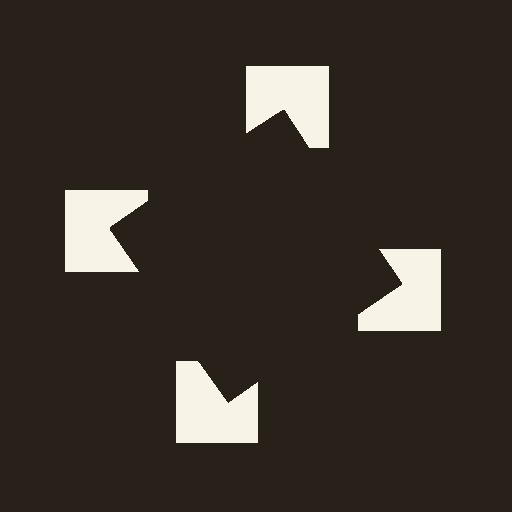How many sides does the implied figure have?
4 sides.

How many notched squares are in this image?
There are 4 — one at each vertex of the illusory square.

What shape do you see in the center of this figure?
An illusory square — its edges are inferred from the aligned wedge cuts in the notched squares, not physically drawn.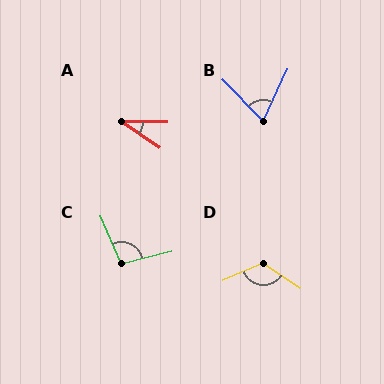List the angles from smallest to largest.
A (35°), B (69°), C (98°), D (123°).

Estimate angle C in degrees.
Approximately 98 degrees.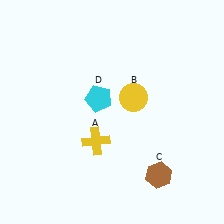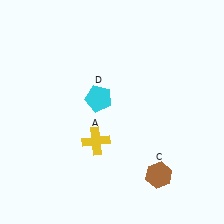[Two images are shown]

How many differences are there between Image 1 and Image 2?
There is 1 difference between the two images.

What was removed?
The yellow circle (B) was removed in Image 2.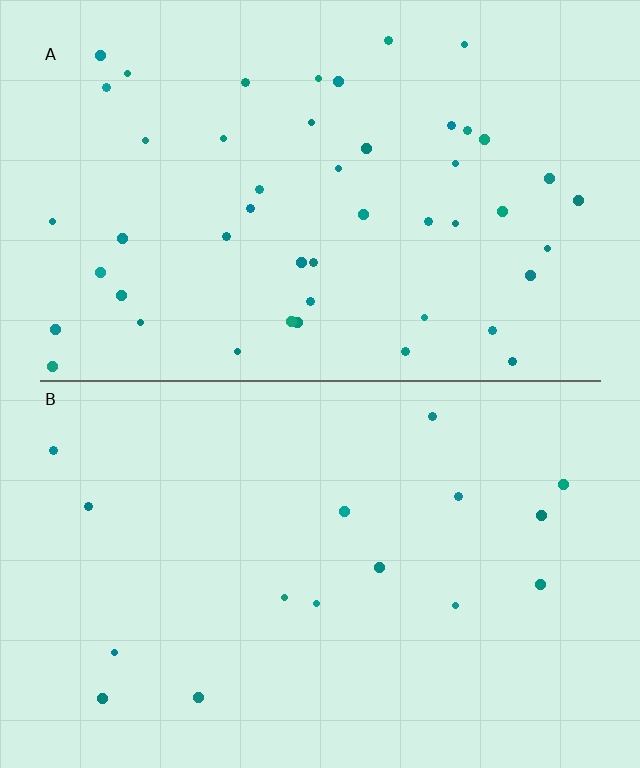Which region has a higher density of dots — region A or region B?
A (the top).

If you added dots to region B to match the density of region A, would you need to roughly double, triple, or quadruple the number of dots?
Approximately triple.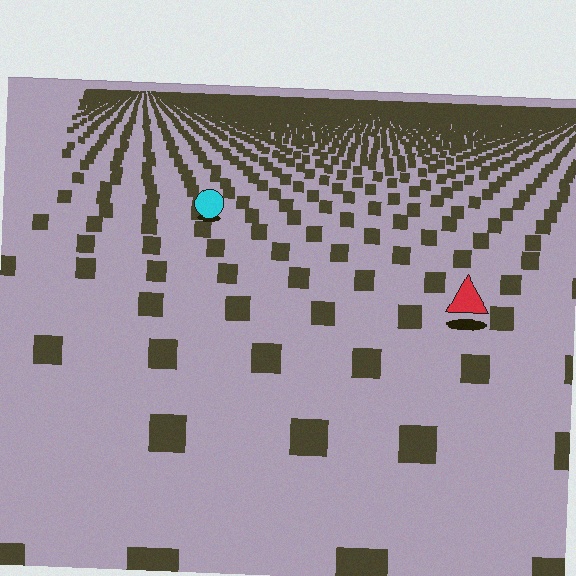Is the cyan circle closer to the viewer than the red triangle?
No. The red triangle is closer — you can tell from the texture gradient: the ground texture is coarser near it.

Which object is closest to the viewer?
The red triangle is closest. The texture marks near it are larger and more spread out.